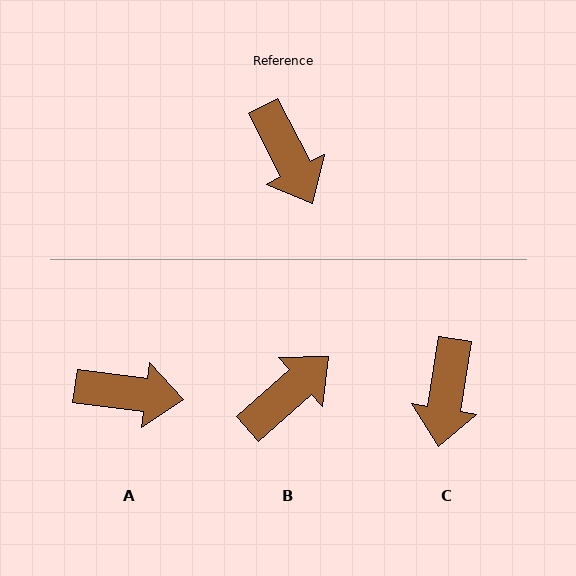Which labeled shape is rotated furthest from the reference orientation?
B, about 105 degrees away.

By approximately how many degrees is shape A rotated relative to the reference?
Approximately 56 degrees counter-clockwise.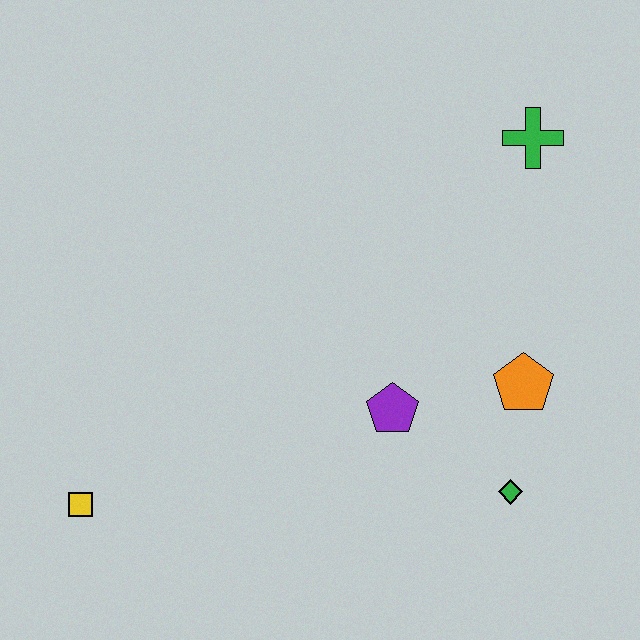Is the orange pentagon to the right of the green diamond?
Yes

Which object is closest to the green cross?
The orange pentagon is closest to the green cross.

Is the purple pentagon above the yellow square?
Yes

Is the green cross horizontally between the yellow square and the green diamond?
No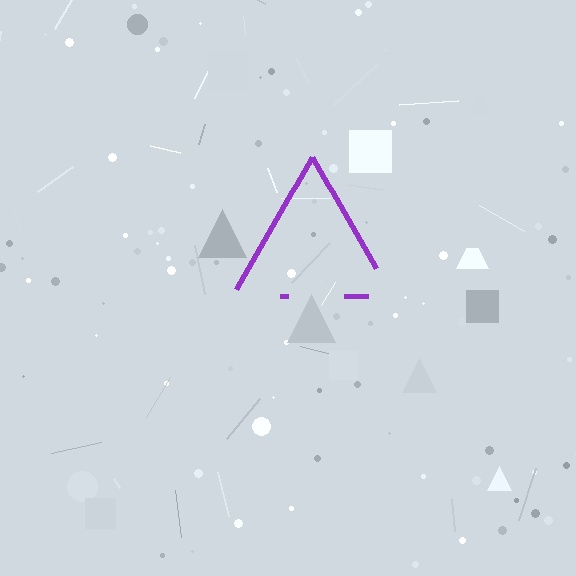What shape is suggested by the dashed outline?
The dashed outline suggests a triangle.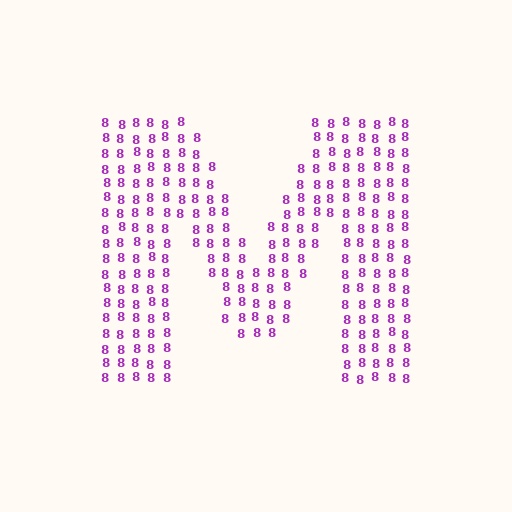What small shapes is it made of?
It is made of small digit 8's.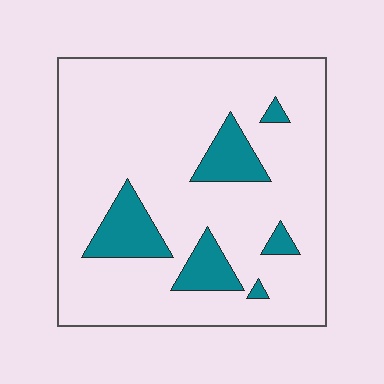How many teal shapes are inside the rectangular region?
6.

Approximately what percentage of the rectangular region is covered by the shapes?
Approximately 15%.